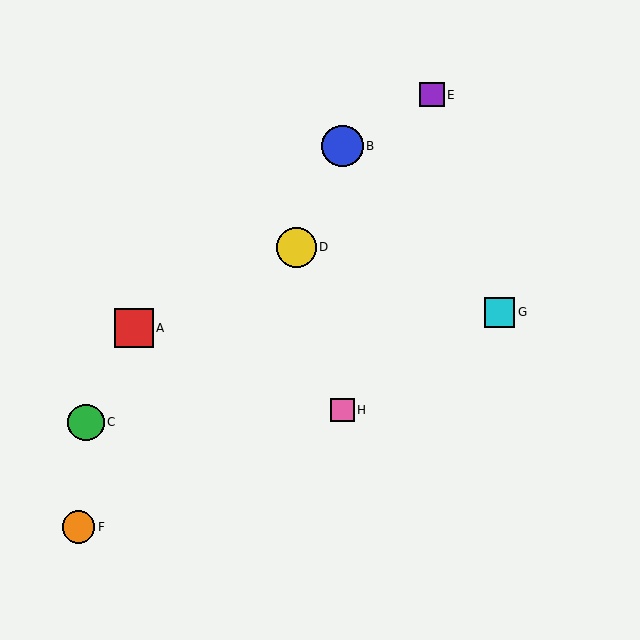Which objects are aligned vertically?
Objects B, H are aligned vertically.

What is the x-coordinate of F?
Object F is at x≈78.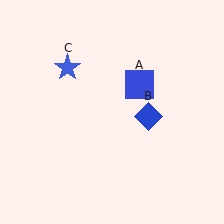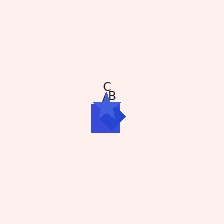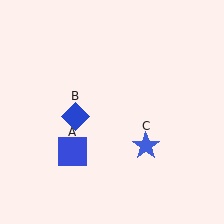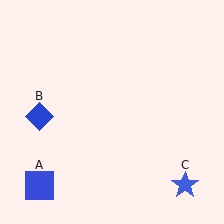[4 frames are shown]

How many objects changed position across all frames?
3 objects changed position: blue square (object A), blue diamond (object B), blue star (object C).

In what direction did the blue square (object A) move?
The blue square (object A) moved down and to the left.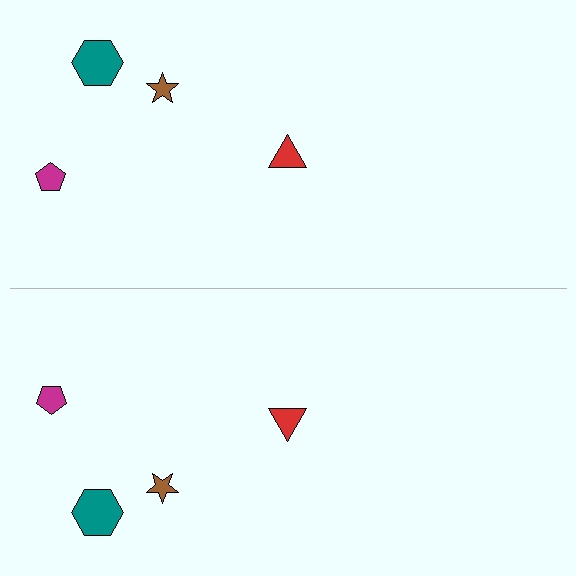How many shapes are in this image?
There are 8 shapes in this image.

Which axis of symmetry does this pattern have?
The pattern has a horizontal axis of symmetry running through the center of the image.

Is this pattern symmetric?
Yes, this pattern has bilateral (reflection) symmetry.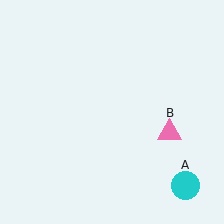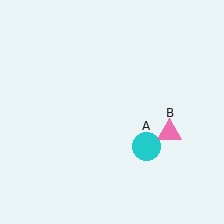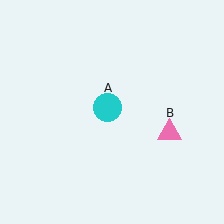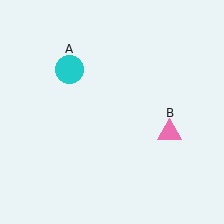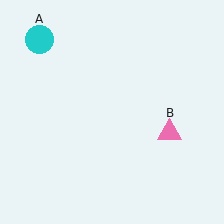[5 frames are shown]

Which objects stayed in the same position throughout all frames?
Pink triangle (object B) remained stationary.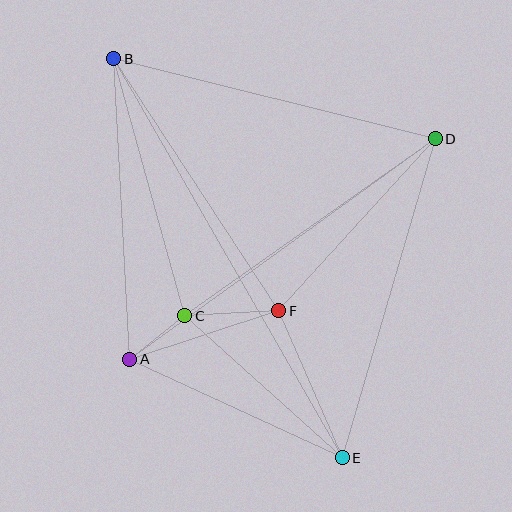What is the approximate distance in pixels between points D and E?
The distance between D and E is approximately 332 pixels.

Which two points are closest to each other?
Points A and C are closest to each other.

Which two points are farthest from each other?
Points B and E are farthest from each other.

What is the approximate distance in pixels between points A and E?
The distance between A and E is approximately 234 pixels.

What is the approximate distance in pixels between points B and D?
The distance between B and D is approximately 331 pixels.